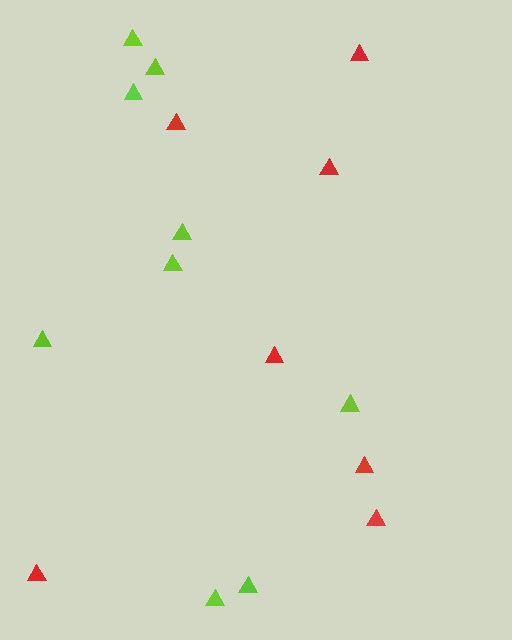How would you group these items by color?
There are 2 groups: one group of red triangles (7) and one group of lime triangles (9).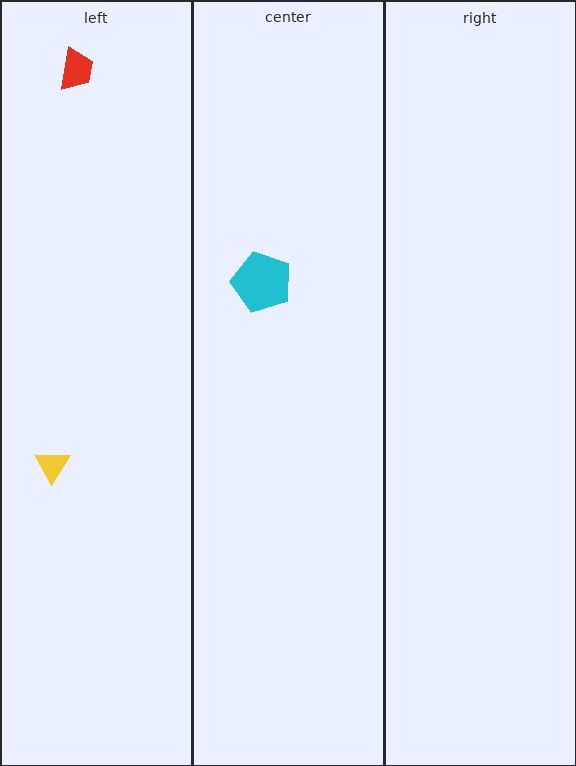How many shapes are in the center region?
1.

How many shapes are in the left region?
2.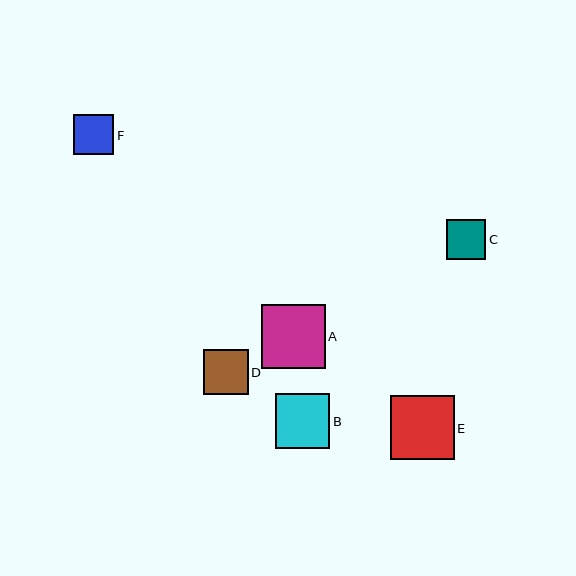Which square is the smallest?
Square C is the smallest with a size of approximately 40 pixels.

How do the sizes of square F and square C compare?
Square F and square C are approximately the same size.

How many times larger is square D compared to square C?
Square D is approximately 1.1 times the size of square C.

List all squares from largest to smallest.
From largest to smallest: A, E, B, D, F, C.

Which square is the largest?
Square A is the largest with a size of approximately 64 pixels.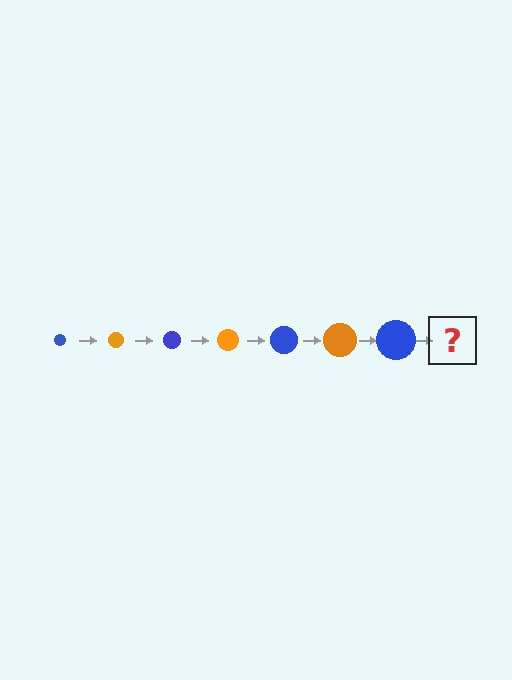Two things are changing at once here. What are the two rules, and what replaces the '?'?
The two rules are that the circle grows larger each step and the color cycles through blue and orange. The '?' should be an orange circle, larger than the previous one.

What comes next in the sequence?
The next element should be an orange circle, larger than the previous one.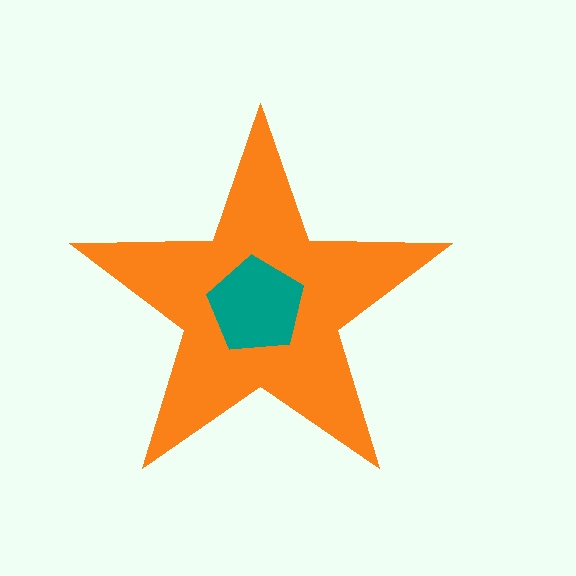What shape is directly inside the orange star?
The teal pentagon.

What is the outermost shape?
The orange star.